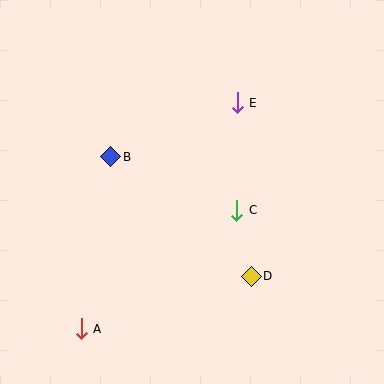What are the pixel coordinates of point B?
Point B is at (111, 157).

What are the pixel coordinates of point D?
Point D is at (251, 276).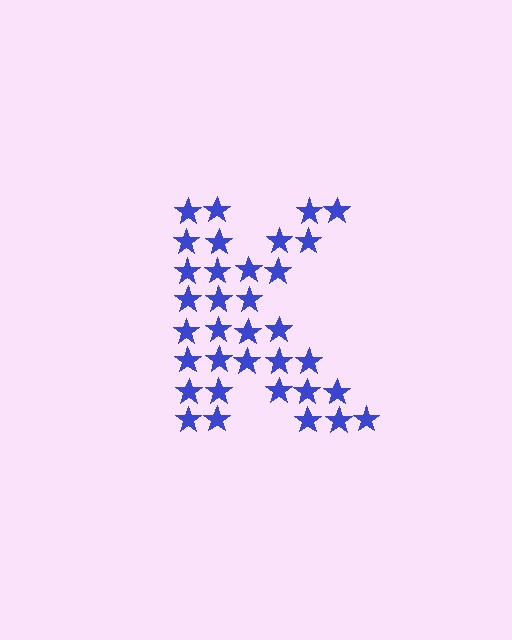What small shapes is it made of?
It is made of small stars.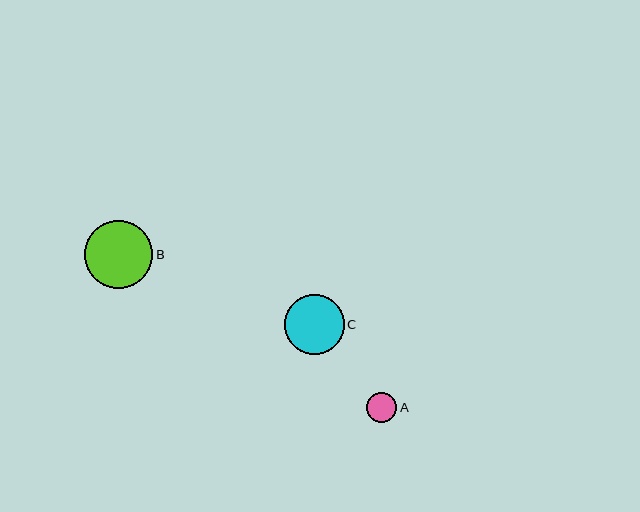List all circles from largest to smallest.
From largest to smallest: B, C, A.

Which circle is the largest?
Circle B is the largest with a size of approximately 68 pixels.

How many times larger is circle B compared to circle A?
Circle B is approximately 2.3 times the size of circle A.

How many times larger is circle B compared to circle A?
Circle B is approximately 2.3 times the size of circle A.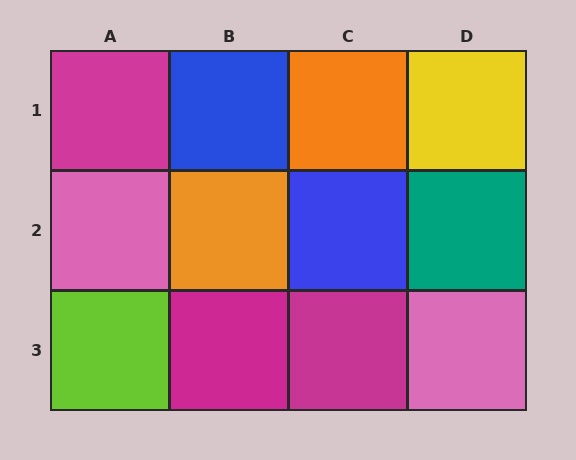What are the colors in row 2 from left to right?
Pink, orange, blue, teal.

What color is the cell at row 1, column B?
Blue.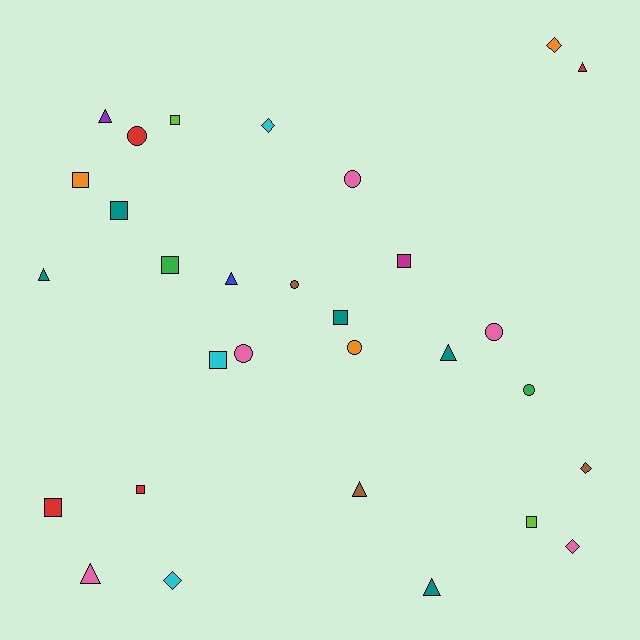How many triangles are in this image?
There are 8 triangles.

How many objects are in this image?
There are 30 objects.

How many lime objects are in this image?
There are 2 lime objects.